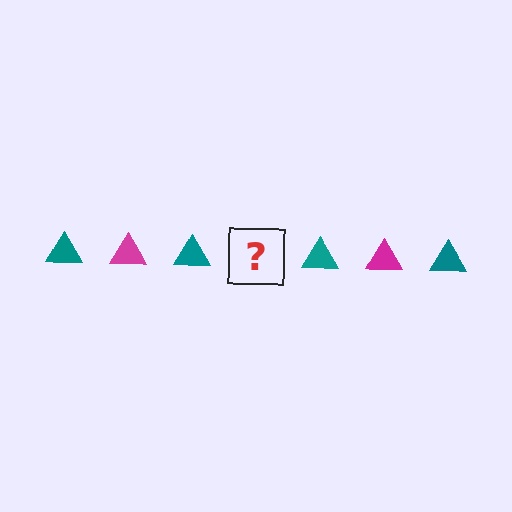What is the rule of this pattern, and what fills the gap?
The rule is that the pattern cycles through teal, magenta triangles. The gap should be filled with a magenta triangle.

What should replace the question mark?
The question mark should be replaced with a magenta triangle.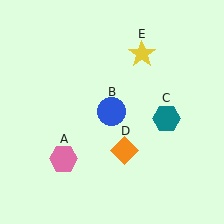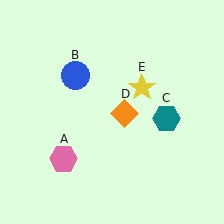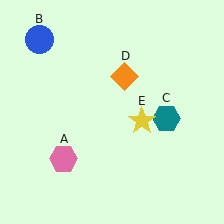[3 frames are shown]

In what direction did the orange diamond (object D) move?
The orange diamond (object D) moved up.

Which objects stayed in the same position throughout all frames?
Pink hexagon (object A) and teal hexagon (object C) remained stationary.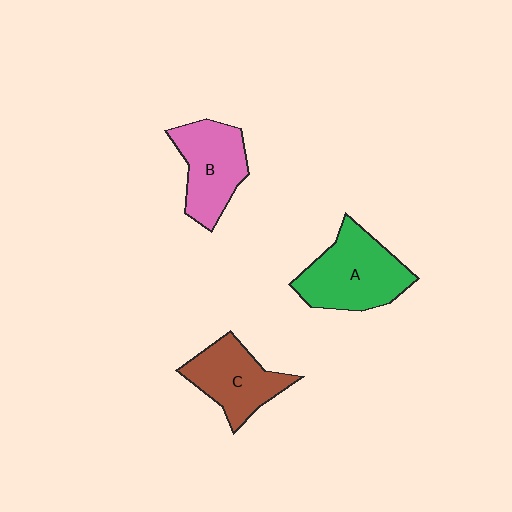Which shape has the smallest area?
Shape C (brown).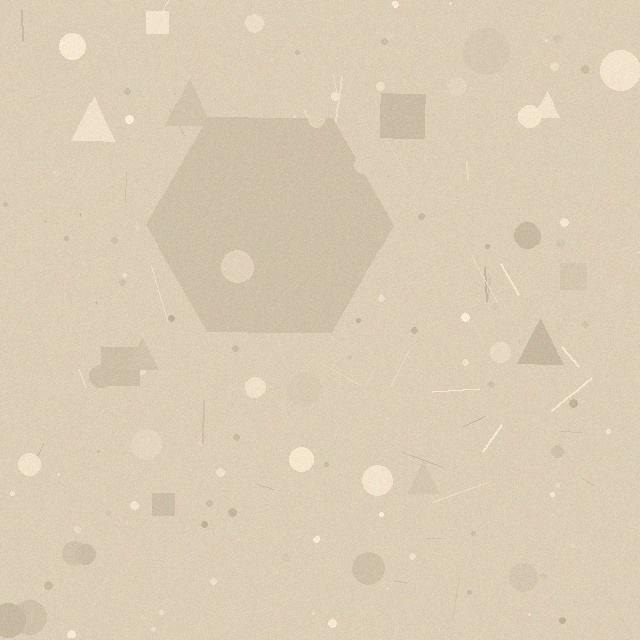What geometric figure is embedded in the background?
A hexagon is embedded in the background.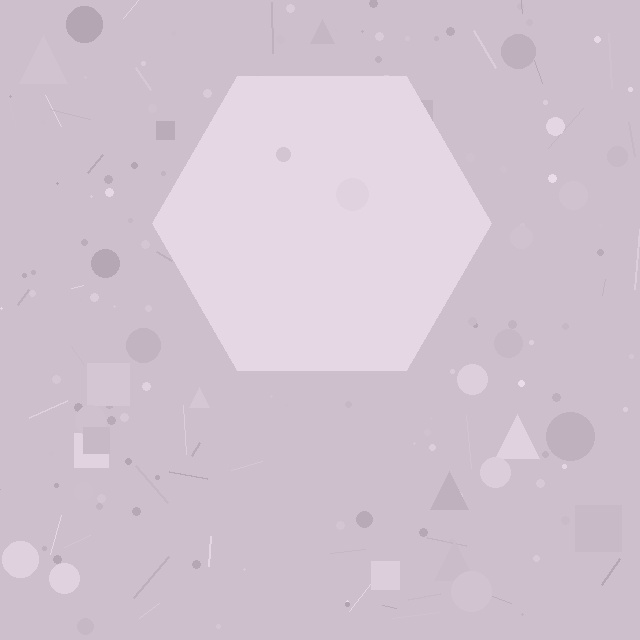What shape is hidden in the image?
A hexagon is hidden in the image.